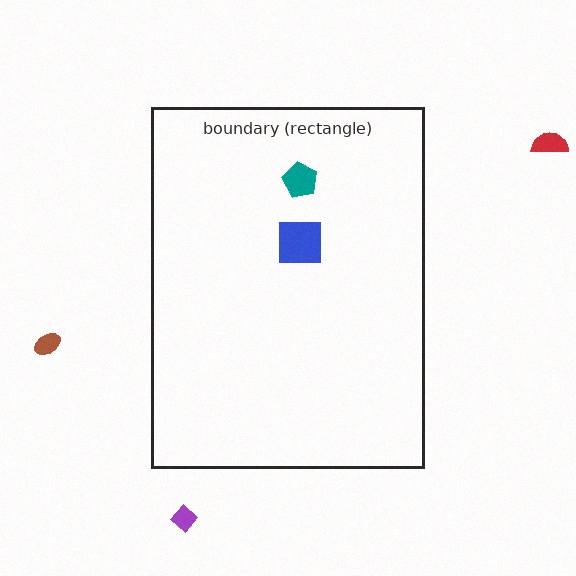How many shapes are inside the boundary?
2 inside, 3 outside.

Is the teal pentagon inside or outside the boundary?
Inside.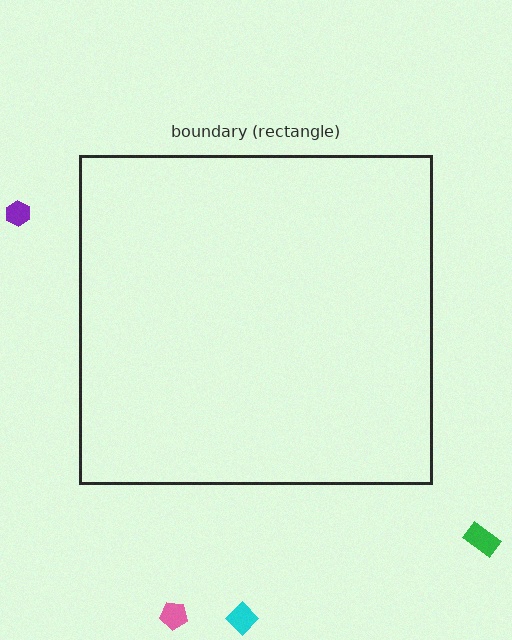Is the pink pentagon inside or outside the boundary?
Outside.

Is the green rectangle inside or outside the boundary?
Outside.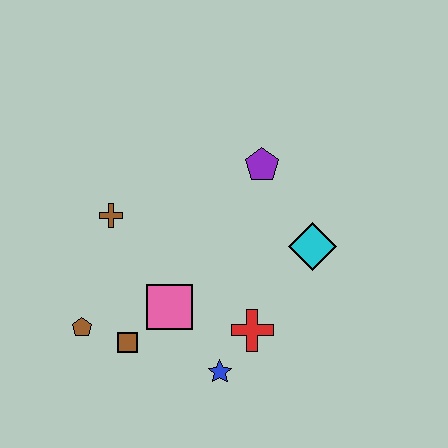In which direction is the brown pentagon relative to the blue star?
The brown pentagon is to the left of the blue star.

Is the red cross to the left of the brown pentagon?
No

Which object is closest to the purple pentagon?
The cyan diamond is closest to the purple pentagon.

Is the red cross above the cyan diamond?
No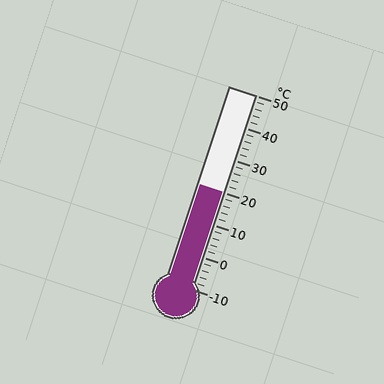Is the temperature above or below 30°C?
The temperature is below 30°C.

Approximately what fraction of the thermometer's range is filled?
The thermometer is filled to approximately 50% of its range.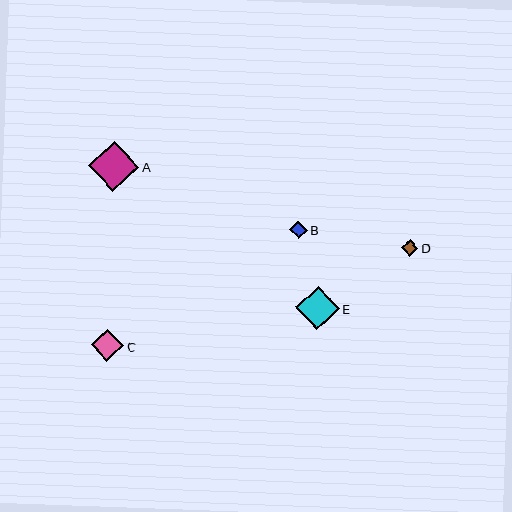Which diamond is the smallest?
Diamond D is the smallest with a size of approximately 17 pixels.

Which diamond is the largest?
Diamond A is the largest with a size of approximately 50 pixels.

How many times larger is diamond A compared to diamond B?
Diamond A is approximately 2.8 times the size of diamond B.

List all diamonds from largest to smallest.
From largest to smallest: A, E, C, B, D.